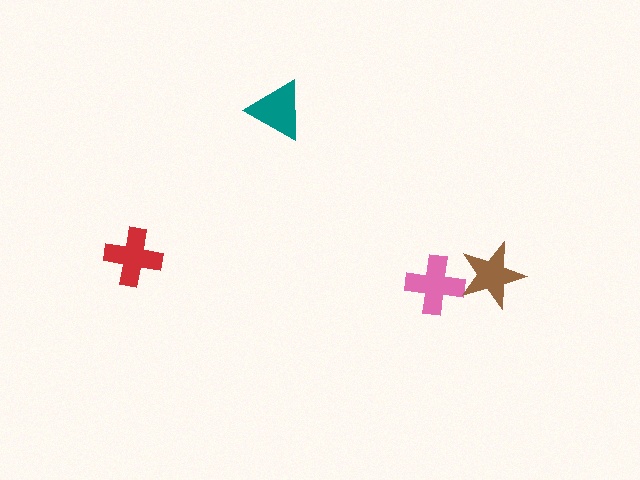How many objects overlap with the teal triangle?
0 objects overlap with the teal triangle.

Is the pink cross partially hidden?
Yes, it is partially covered by another shape.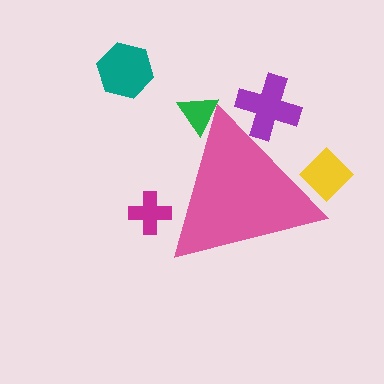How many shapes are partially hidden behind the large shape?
4 shapes are partially hidden.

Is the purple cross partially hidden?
Yes, the purple cross is partially hidden behind the pink triangle.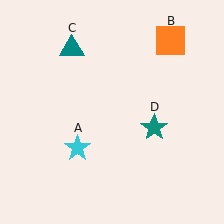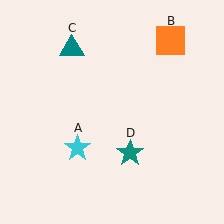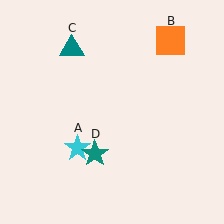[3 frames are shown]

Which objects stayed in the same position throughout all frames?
Cyan star (object A) and orange square (object B) and teal triangle (object C) remained stationary.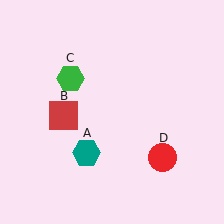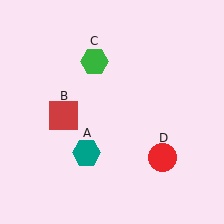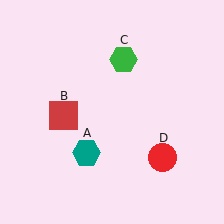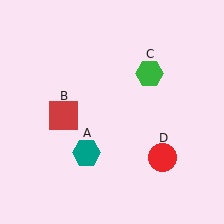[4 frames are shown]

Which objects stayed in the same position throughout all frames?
Teal hexagon (object A) and red square (object B) and red circle (object D) remained stationary.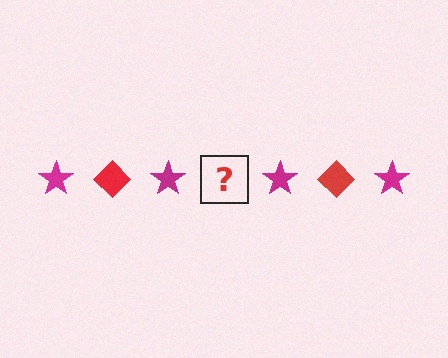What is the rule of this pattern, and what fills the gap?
The rule is that the pattern alternates between magenta star and red diamond. The gap should be filled with a red diamond.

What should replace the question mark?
The question mark should be replaced with a red diamond.